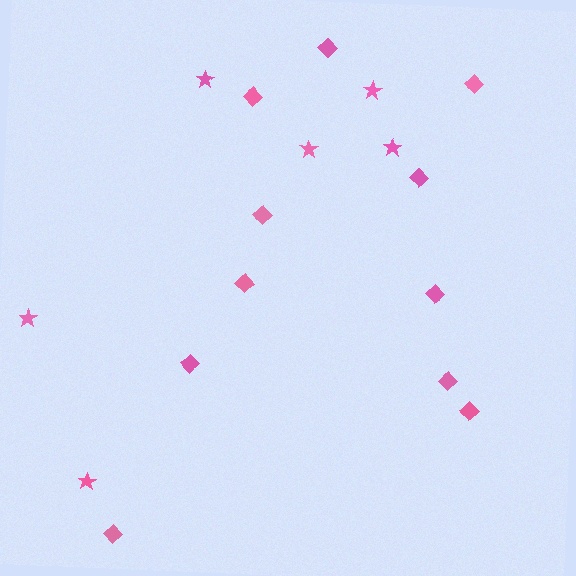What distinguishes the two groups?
There are 2 groups: one group of diamonds (11) and one group of stars (6).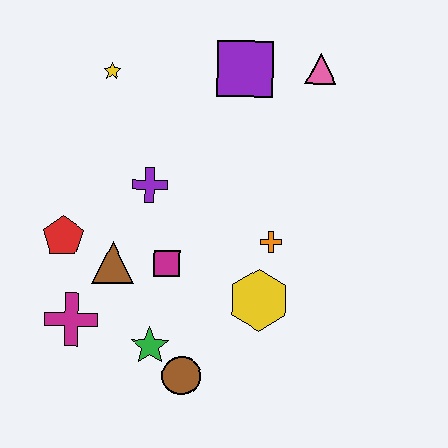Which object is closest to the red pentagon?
The brown triangle is closest to the red pentagon.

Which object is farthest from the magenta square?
The pink triangle is farthest from the magenta square.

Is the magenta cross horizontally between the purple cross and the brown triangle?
No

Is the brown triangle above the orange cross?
No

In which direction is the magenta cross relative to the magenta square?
The magenta cross is to the left of the magenta square.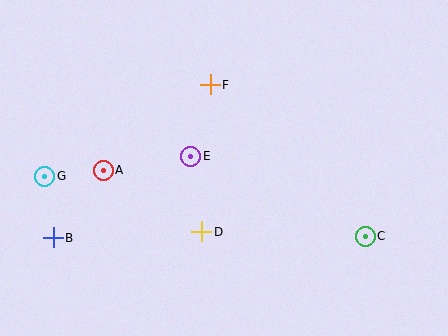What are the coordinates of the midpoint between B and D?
The midpoint between B and D is at (127, 235).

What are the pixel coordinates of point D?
Point D is at (202, 232).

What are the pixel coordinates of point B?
Point B is at (53, 238).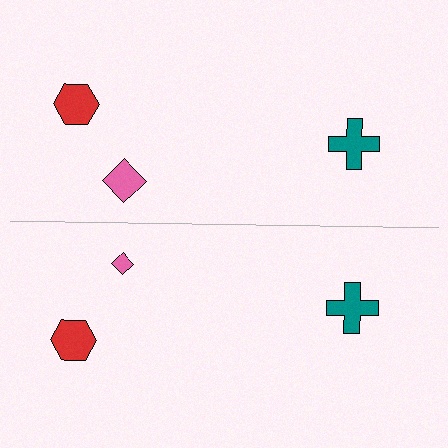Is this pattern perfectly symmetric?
No, the pattern is not perfectly symmetric. The pink diamond on the bottom side has a different size than its mirror counterpart.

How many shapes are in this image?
There are 6 shapes in this image.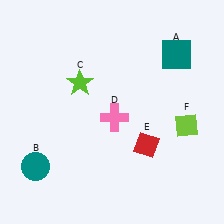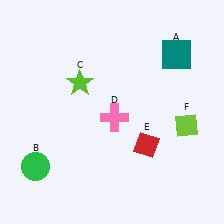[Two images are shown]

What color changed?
The circle (B) changed from teal in Image 1 to green in Image 2.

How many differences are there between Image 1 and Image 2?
There is 1 difference between the two images.